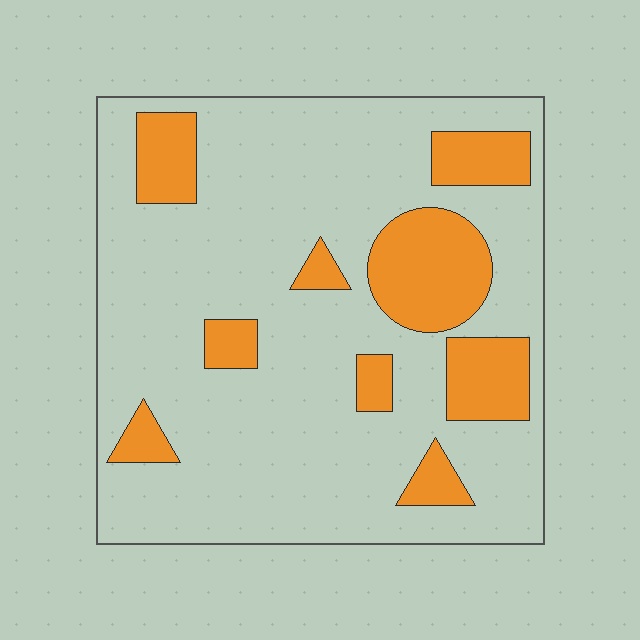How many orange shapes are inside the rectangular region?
9.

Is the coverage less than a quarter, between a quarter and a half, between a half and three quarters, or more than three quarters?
Less than a quarter.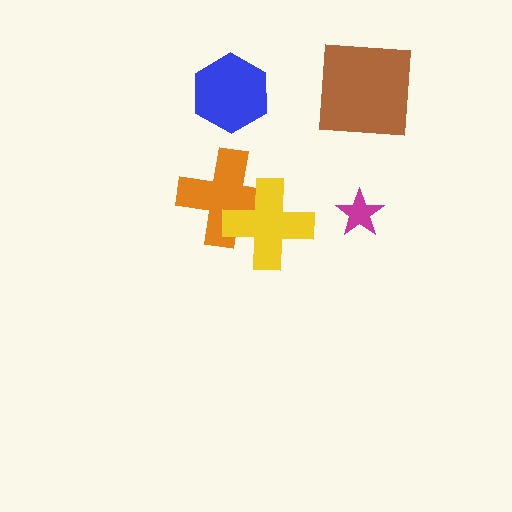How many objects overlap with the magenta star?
0 objects overlap with the magenta star.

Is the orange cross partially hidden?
Yes, it is partially covered by another shape.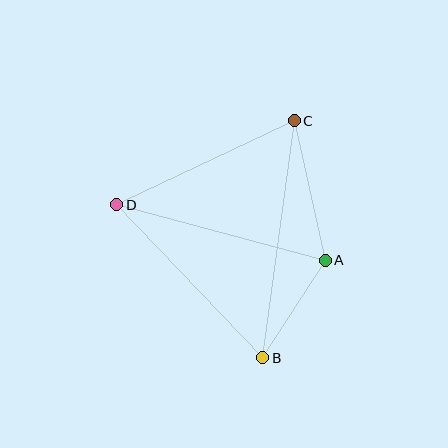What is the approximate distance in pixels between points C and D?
The distance between C and D is approximately 196 pixels.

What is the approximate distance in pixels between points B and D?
The distance between B and D is approximately 212 pixels.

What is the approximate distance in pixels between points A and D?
The distance between A and D is approximately 216 pixels.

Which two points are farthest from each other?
Points B and C are farthest from each other.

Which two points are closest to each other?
Points A and B are closest to each other.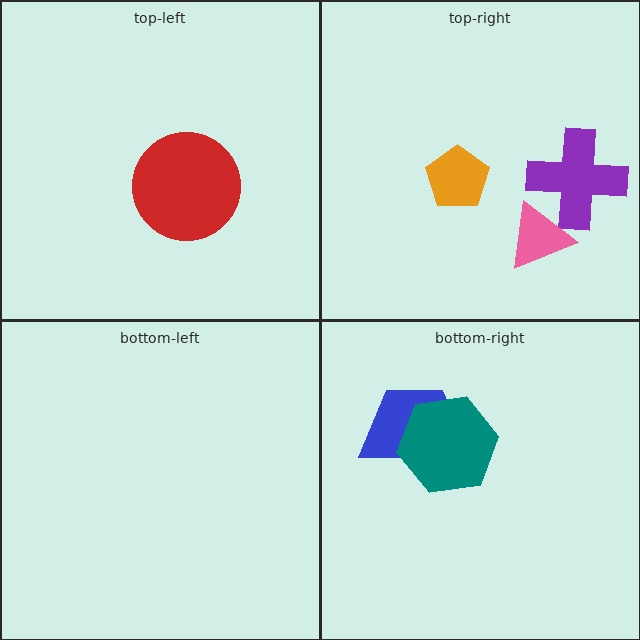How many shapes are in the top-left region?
1.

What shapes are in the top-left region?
The red circle.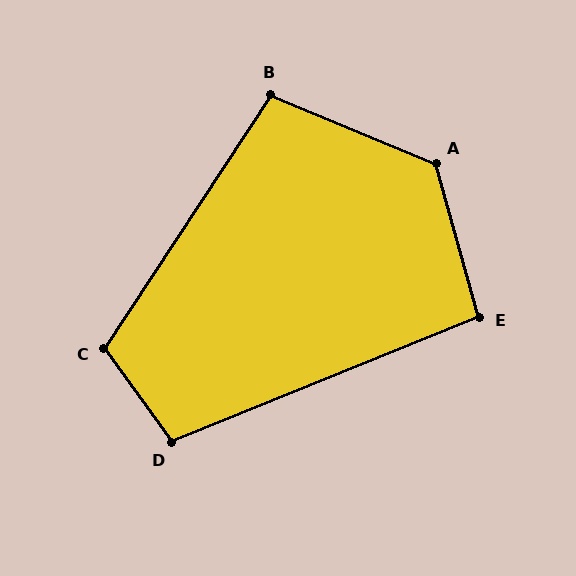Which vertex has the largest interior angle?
A, at approximately 128 degrees.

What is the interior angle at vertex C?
Approximately 111 degrees (obtuse).